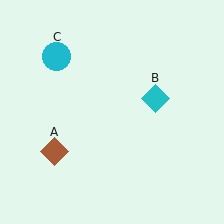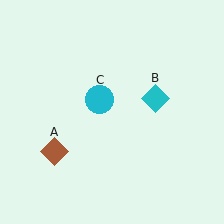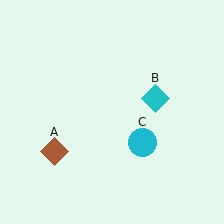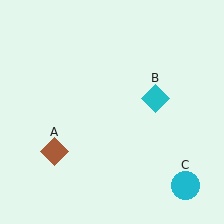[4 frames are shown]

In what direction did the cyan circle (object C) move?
The cyan circle (object C) moved down and to the right.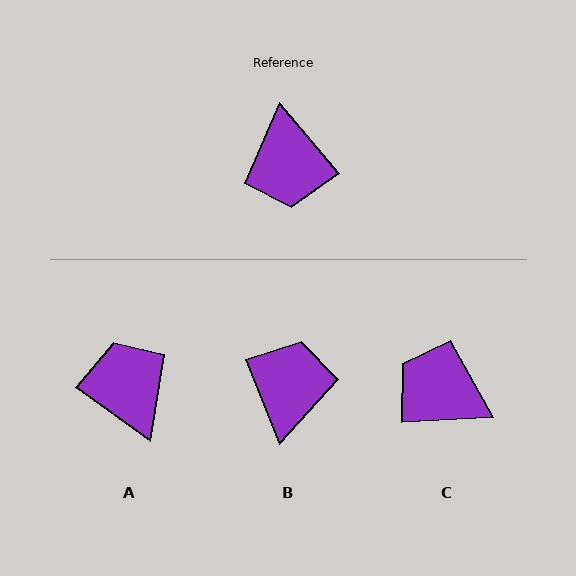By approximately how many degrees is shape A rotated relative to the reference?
Approximately 166 degrees clockwise.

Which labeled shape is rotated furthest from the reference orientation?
A, about 166 degrees away.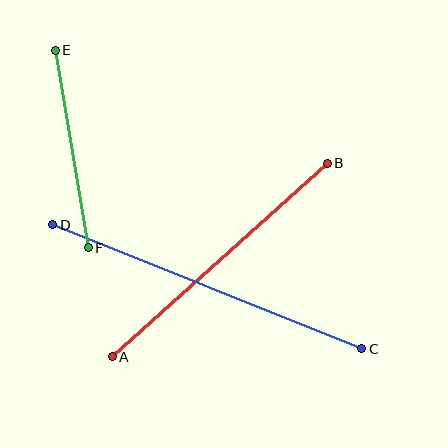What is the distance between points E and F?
The distance is approximately 200 pixels.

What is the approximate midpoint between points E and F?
The midpoint is at approximately (72, 149) pixels.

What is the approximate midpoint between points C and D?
The midpoint is at approximately (207, 287) pixels.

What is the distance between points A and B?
The distance is approximately 289 pixels.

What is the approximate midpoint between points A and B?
The midpoint is at approximately (220, 260) pixels.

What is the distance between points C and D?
The distance is approximately 333 pixels.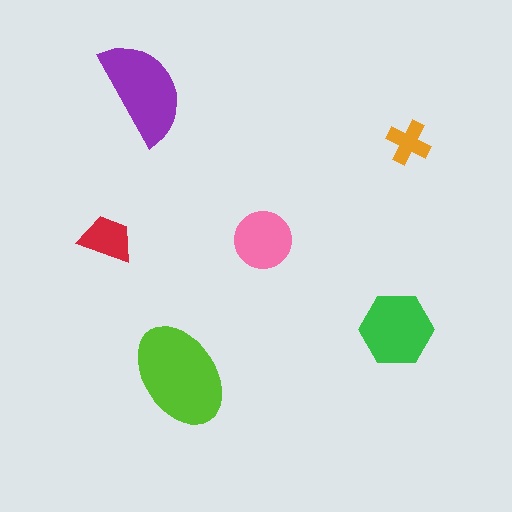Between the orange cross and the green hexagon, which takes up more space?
The green hexagon.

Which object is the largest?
The lime ellipse.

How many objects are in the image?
There are 6 objects in the image.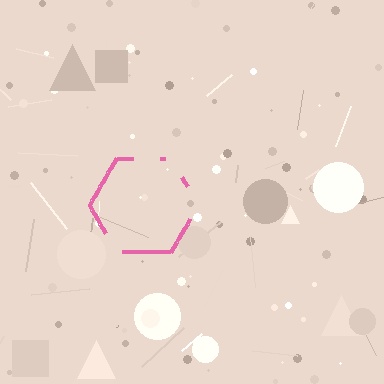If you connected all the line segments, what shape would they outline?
They would outline a hexagon.